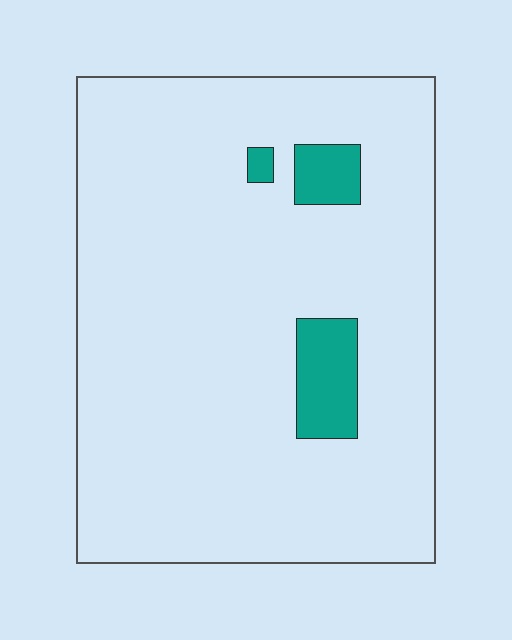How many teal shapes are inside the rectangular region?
3.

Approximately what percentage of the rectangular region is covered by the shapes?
Approximately 5%.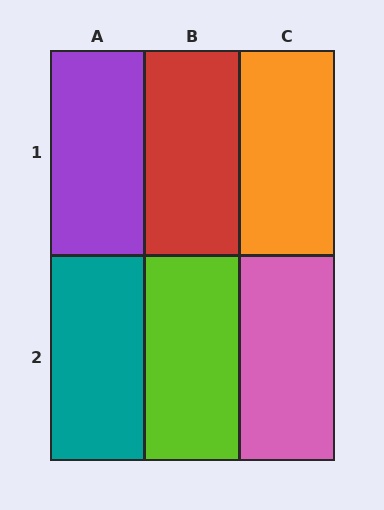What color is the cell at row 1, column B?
Red.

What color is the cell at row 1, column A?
Purple.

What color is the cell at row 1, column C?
Orange.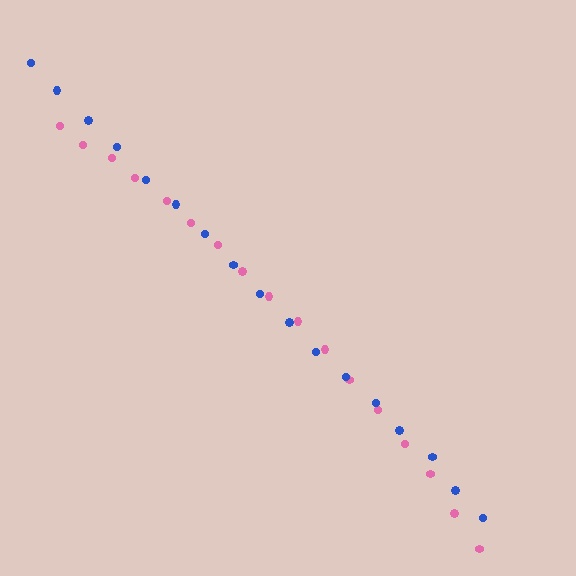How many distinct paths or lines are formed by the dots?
There are 2 distinct paths.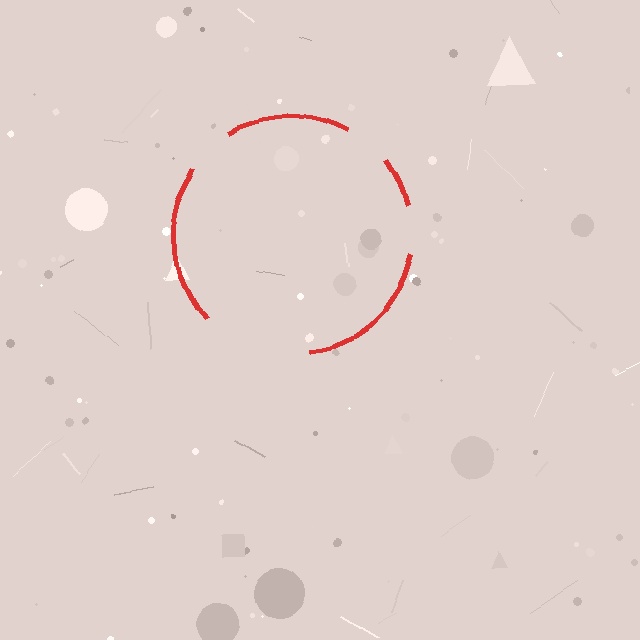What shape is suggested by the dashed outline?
The dashed outline suggests a circle.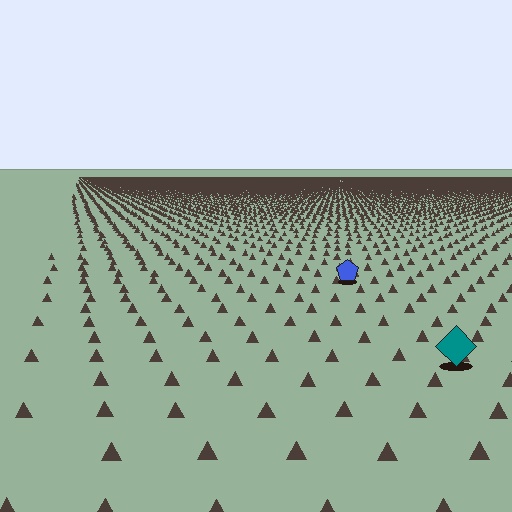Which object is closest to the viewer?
The teal diamond is closest. The texture marks near it are larger and more spread out.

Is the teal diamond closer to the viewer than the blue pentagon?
Yes. The teal diamond is closer — you can tell from the texture gradient: the ground texture is coarser near it.